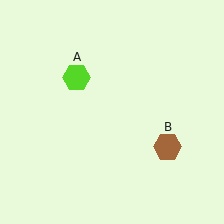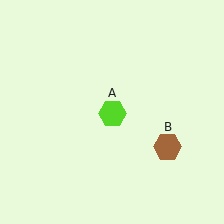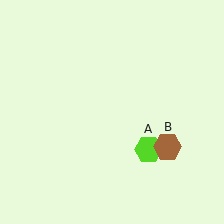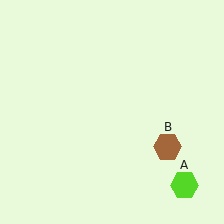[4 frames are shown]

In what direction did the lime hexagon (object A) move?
The lime hexagon (object A) moved down and to the right.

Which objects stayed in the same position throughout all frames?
Brown hexagon (object B) remained stationary.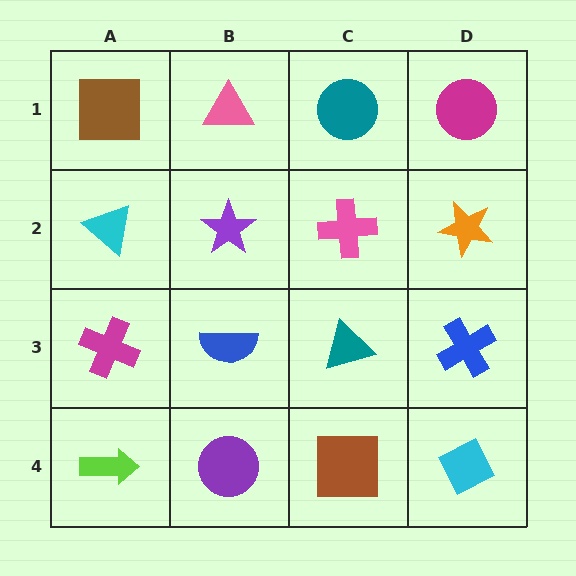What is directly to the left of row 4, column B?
A lime arrow.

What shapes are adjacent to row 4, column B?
A blue semicircle (row 3, column B), a lime arrow (row 4, column A), a brown square (row 4, column C).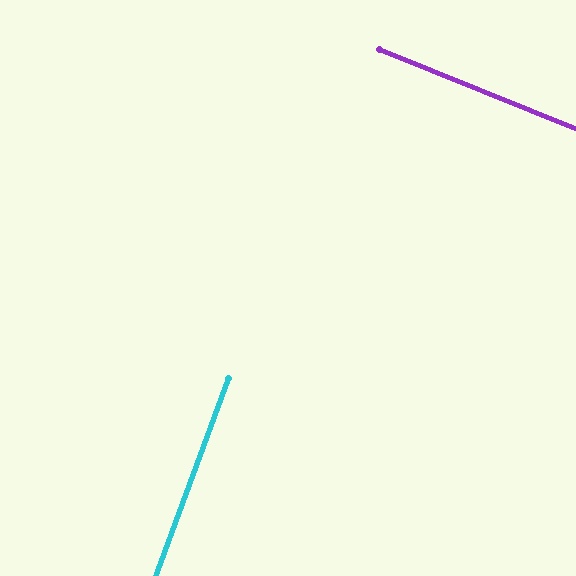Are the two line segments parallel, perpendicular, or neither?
Perpendicular — they meet at approximately 88°.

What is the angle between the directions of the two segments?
Approximately 88 degrees.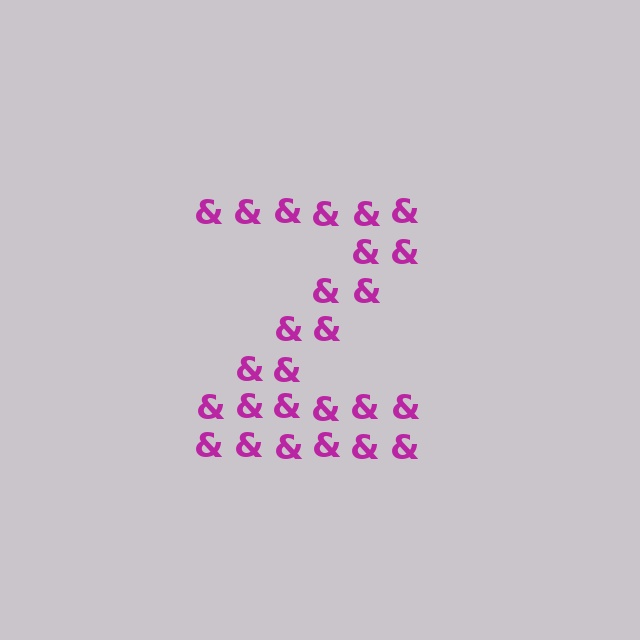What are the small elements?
The small elements are ampersands.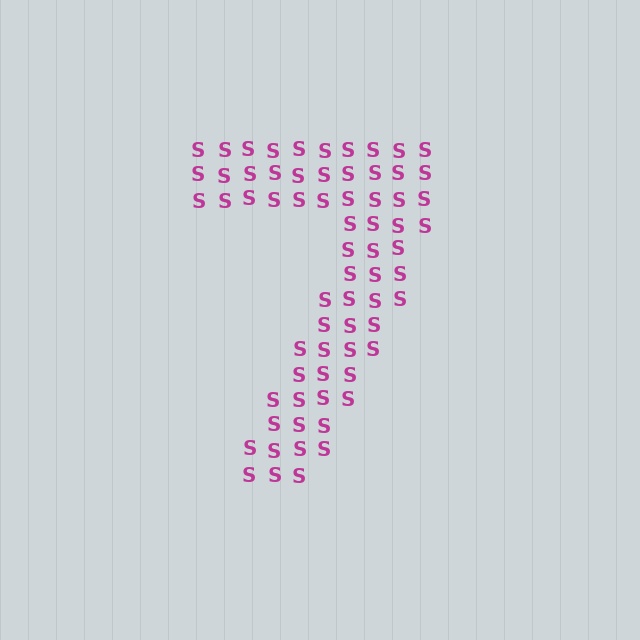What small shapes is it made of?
It is made of small letter S's.